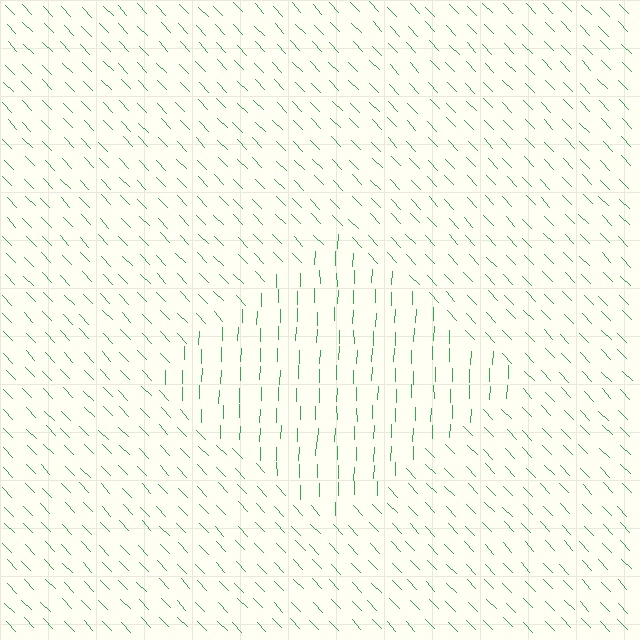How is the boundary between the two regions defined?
The boundary is defined purely by a change in line orientation (approximately 45 degrees difference). All lines are the same color and thickness.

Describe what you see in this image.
The image is filled with small green line segments. A diamond region in the image has lines oriented differently from the surrounding lines, creating a visible texture boundary.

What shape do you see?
I see a diamond.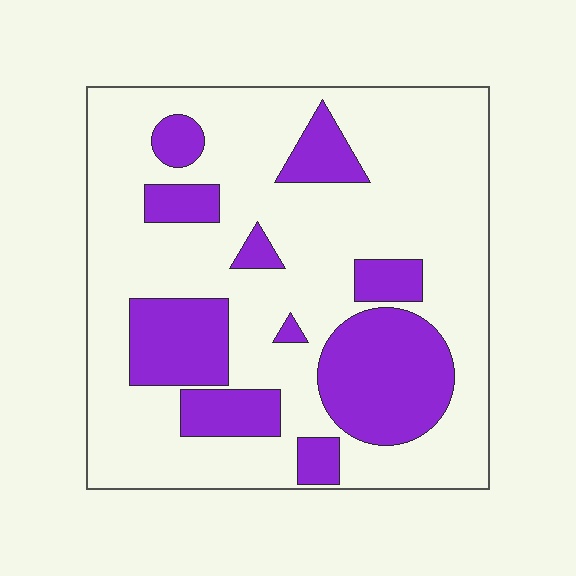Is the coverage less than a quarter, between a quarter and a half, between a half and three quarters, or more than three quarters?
Between a quarter and a half.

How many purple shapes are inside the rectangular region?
10.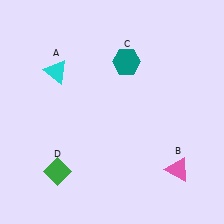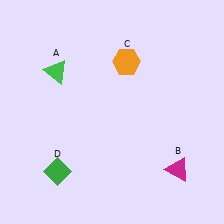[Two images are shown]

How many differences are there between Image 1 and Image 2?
There are 3 differences between the two images.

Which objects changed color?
A changed from cyan to green. B changed from pink to magenta. C changed from teal to orange.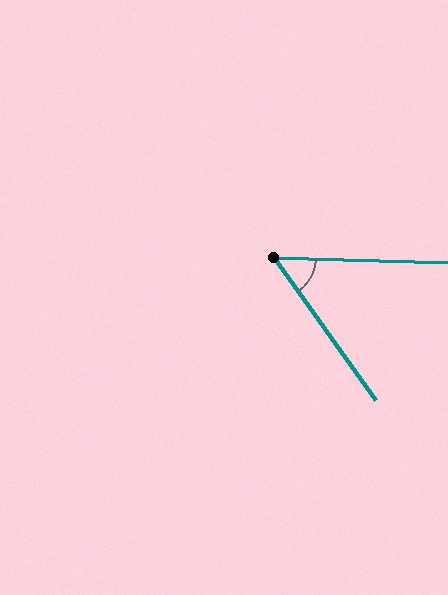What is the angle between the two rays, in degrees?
Approximately 53 degrees.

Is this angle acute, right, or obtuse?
It is acute.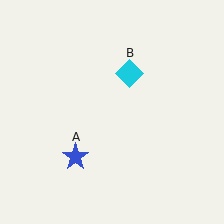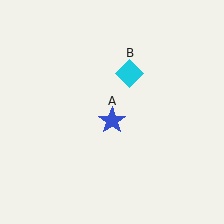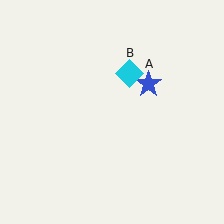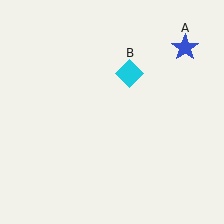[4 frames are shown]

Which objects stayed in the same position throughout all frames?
Cyan diamond (object B) remained stationary.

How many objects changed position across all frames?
1 object changed position: blue star (object A).